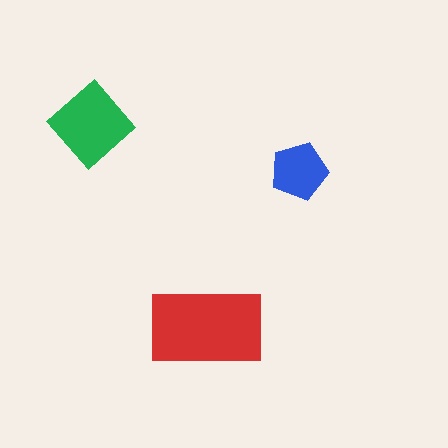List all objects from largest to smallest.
The red rectangle, the green diamond, the blue pentagon.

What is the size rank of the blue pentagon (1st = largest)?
3rd.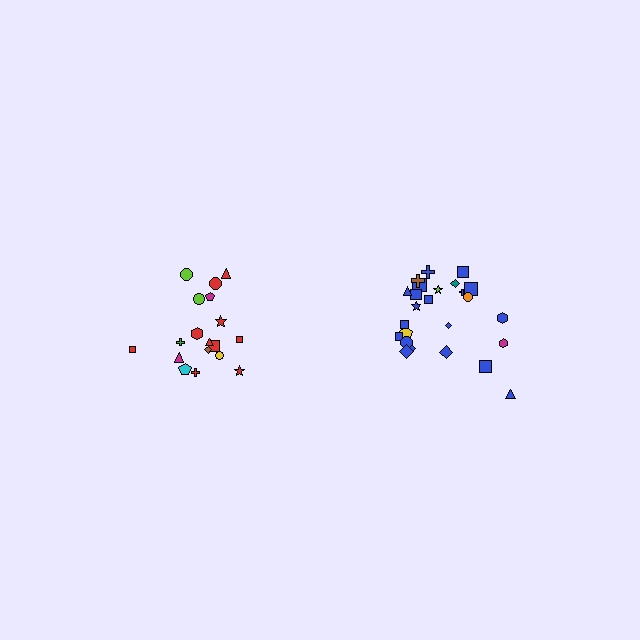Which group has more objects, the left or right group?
The right group.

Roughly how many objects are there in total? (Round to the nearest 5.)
Roughly 45 objects in total.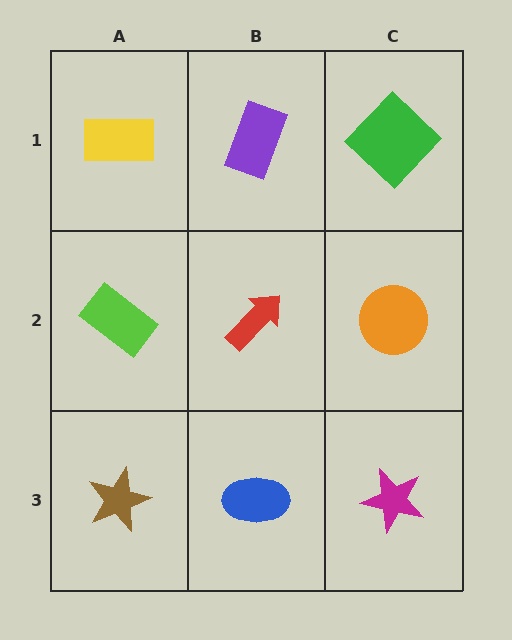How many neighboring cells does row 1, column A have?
2.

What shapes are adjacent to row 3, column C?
An orange circle (row 2, column C), a blue ellipse (row 3, column B).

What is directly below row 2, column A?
A brown star.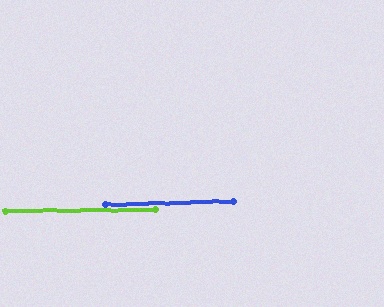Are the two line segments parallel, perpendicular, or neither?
Parallel — their directions differ by only 1.0°.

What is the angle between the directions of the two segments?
Approximately 1 degree.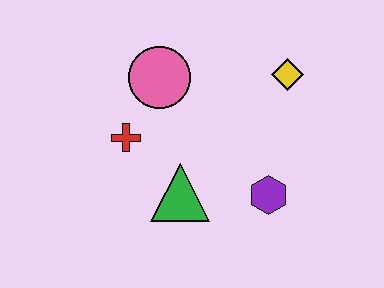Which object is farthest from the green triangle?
The yellow diamond is farthest from the green triangle.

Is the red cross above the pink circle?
No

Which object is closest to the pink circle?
The red cross is closest to the pink circle.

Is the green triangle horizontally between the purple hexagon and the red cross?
Yes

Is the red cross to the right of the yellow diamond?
No